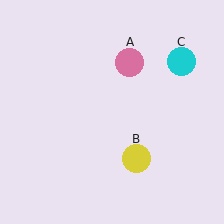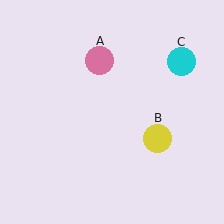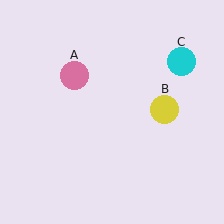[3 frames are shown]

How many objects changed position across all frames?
2 objects changed position: pink circle (object A), yellow circle (object B).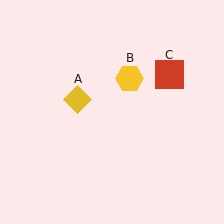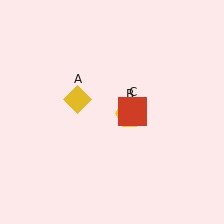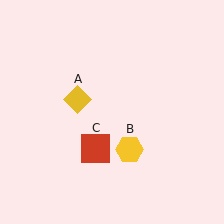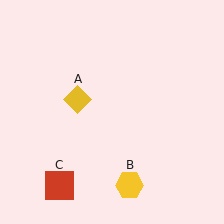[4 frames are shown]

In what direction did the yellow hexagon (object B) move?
The yellow hexagon (object B) moved down.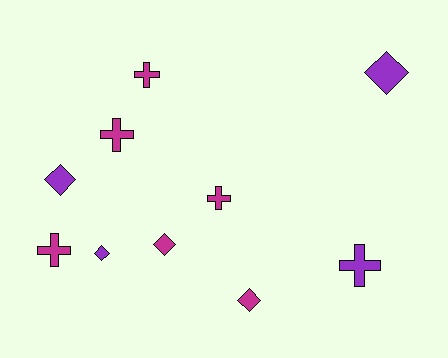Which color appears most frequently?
Magenta, with 6 objects.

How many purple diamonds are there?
There are 3 purple diamonds.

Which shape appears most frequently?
Cross, with 5 objects.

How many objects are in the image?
There are 10 objects.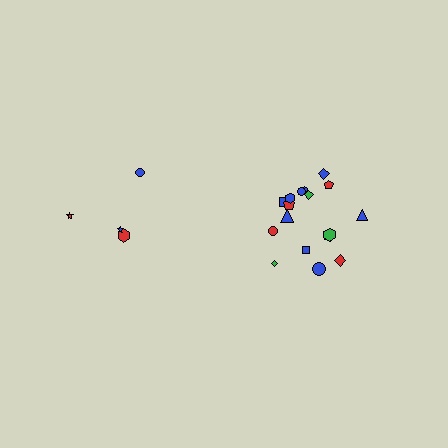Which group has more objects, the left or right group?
The right group.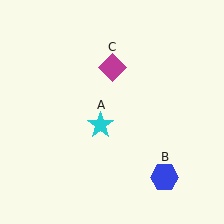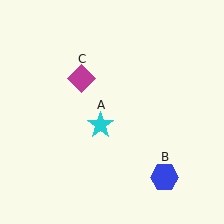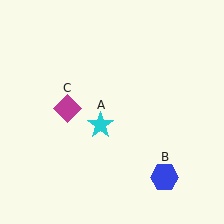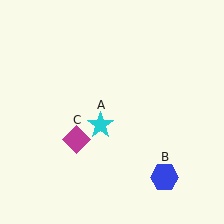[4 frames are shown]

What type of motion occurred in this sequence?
The magenta diamond (object C) rotated counterclockwise around the center of the scene.